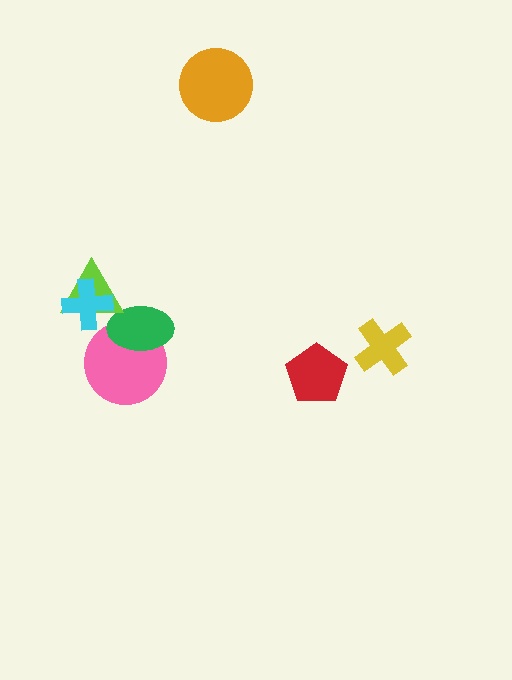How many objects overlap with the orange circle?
0 objects overlap with the orange circle.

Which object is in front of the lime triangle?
The cyan cross is in front of the lime triangle.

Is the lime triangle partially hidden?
Yes, it is partially covered by another shape.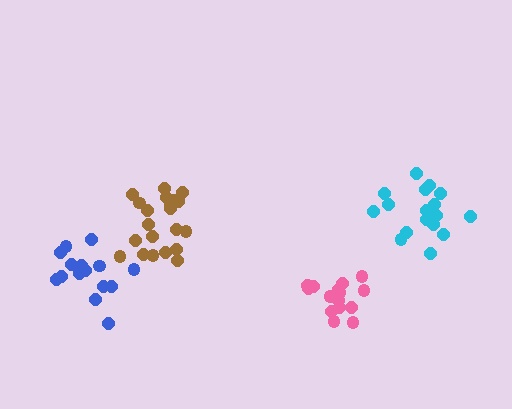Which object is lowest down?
The pink cluster is bottommost.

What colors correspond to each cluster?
The clusters are colored: blue, cyan, brown, pink.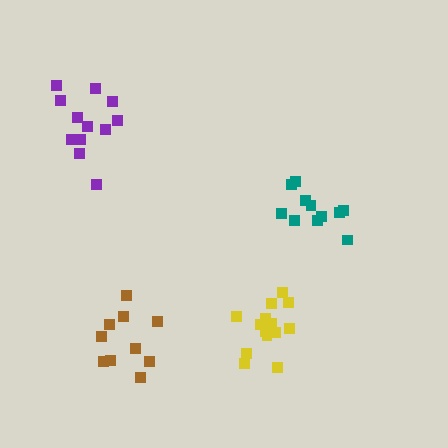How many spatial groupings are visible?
There are 4 spatial groupings.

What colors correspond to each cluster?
The clusters are colored: yellow, teal, brown, purple.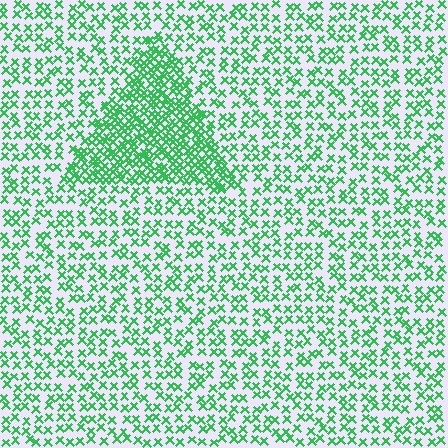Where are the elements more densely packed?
The elements are more densely packed inside the triangle boundary.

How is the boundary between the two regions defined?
The boundary is defined by a change in element density (approximately 2.2x ratio). All elements are the same color, size, and shape.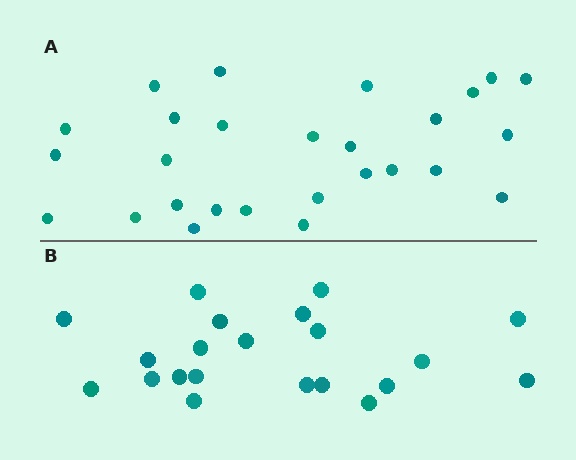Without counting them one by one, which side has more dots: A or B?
Region A (the top region) has more dots.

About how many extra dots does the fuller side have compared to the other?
Region A has about 6 more dots than region B.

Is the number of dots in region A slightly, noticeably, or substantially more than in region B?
Region A has noticeably more, but not dramatically so. The ratio is roughly 1.3 to 1.